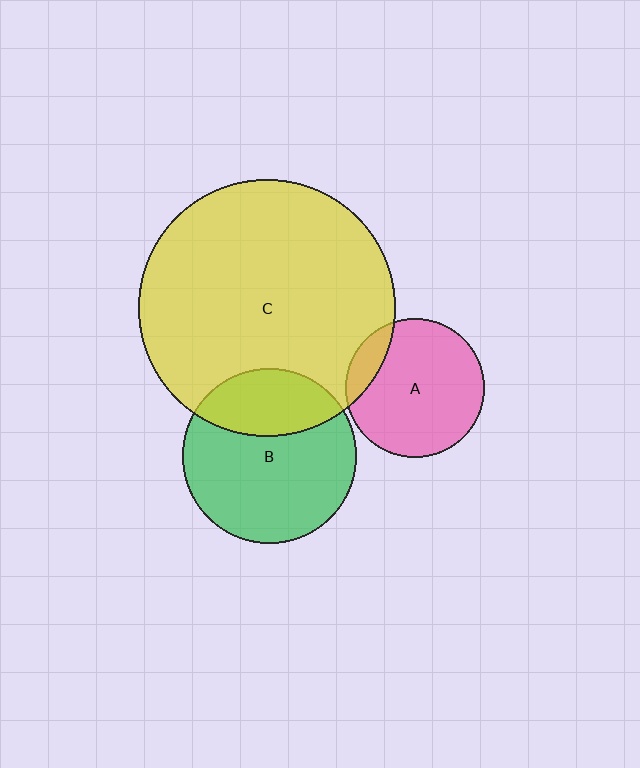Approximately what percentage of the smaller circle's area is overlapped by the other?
Approximately 15%.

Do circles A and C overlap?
Yes.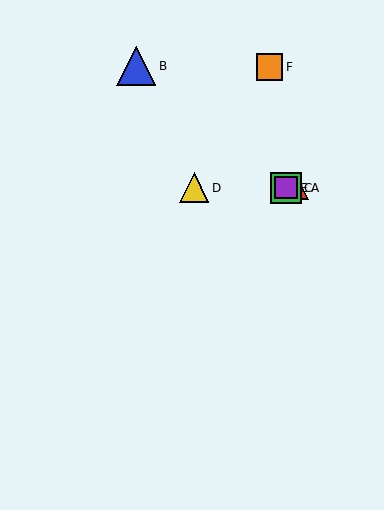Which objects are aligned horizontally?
Objects A, C, D, E are aligned horizontally.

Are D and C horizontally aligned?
Yes, both are at y≈188.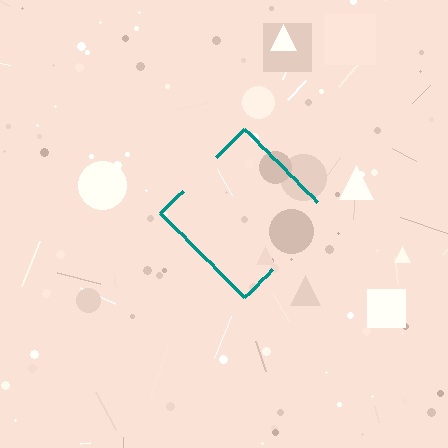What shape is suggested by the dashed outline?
The dashed outline suggests a diamond.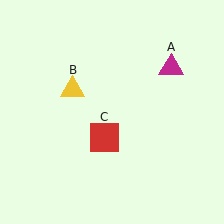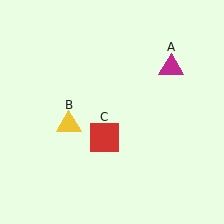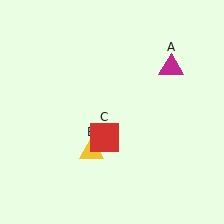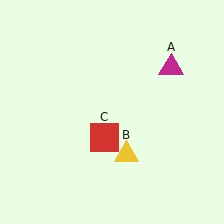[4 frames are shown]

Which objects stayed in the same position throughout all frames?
Magenta triangle (object A) and red square (object C) remained stationary.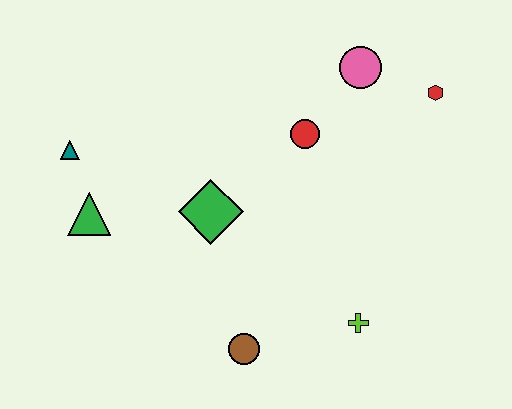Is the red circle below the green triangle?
No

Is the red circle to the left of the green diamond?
No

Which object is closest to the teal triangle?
The green triangle is closest to the teal triangle.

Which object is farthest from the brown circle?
The red hexagon is farthest from the brown circle.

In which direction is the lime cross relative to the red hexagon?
The lime cross is below the red hexagon.